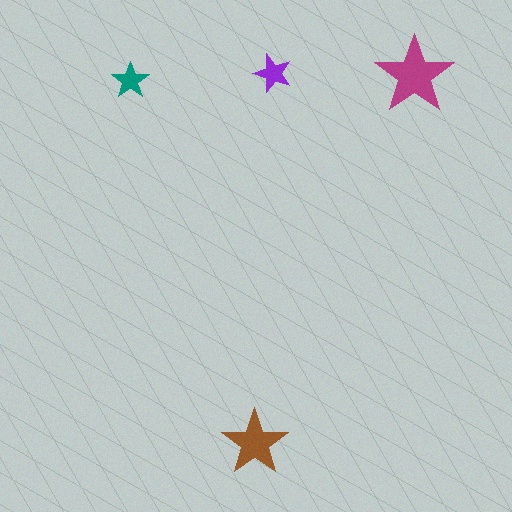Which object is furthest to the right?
The magenta star is rightmost.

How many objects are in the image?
There are 4 objects in the image.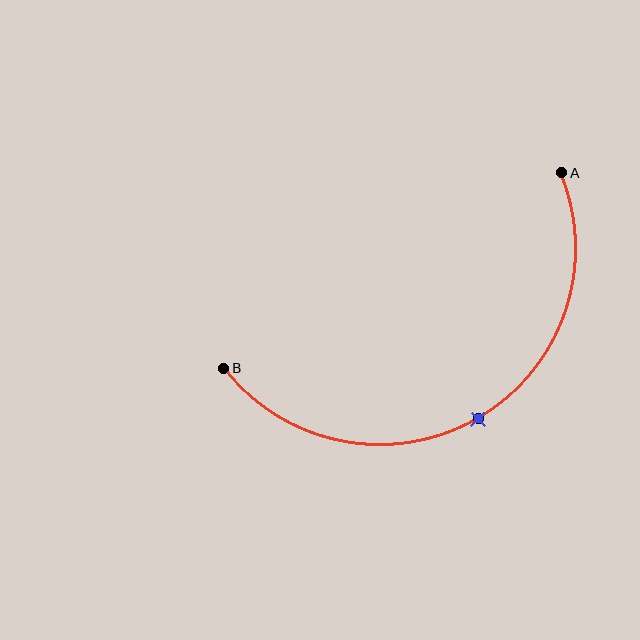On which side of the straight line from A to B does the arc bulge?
The arc bulges below the straight line connecting A and B.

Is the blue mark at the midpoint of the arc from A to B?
Yes. The blue mark lies on the arc at equal arc-length from both A and B — it is the arc midpoint.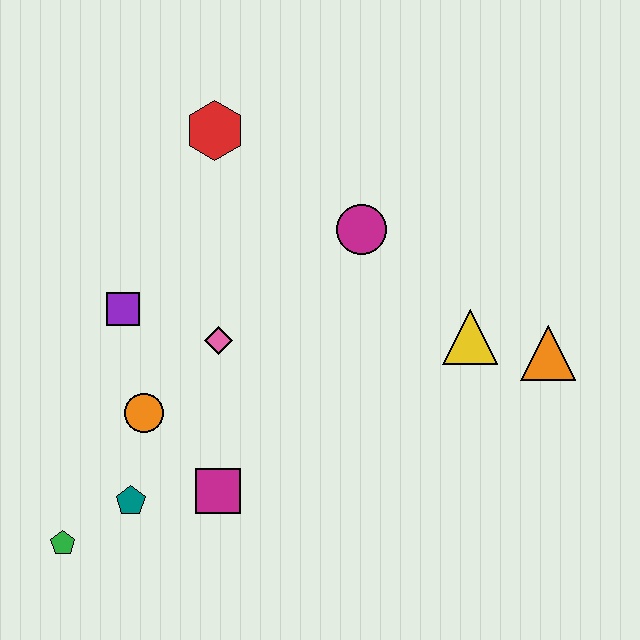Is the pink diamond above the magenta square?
Yes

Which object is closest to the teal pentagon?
The green pentagon is closest to the teal pentagon.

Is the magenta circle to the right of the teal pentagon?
Yes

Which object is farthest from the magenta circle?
The green pentagon is farthest from the magenta circle.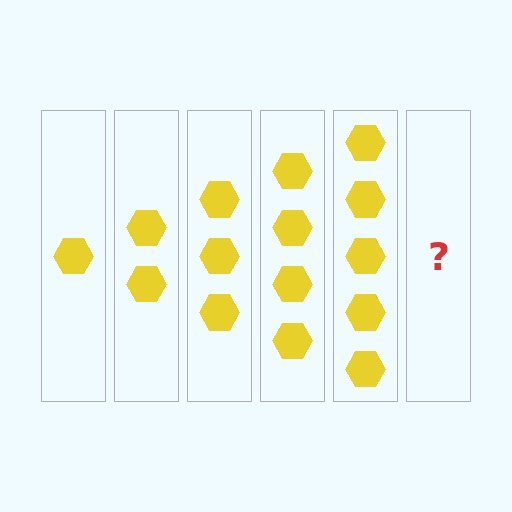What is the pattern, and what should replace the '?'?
The pattern is that each step adds one more hexagon. The '?' should be 6 hexagons.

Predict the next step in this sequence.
The next step is 6 hexagons.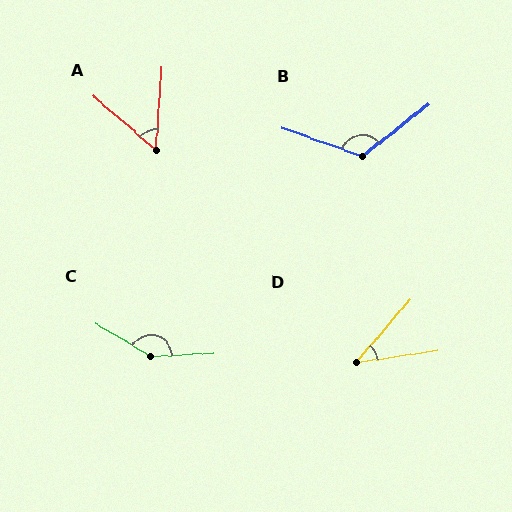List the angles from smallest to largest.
D (41°), A (54°), B (122°), C (146°).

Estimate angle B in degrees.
Approximately 122 degrees.